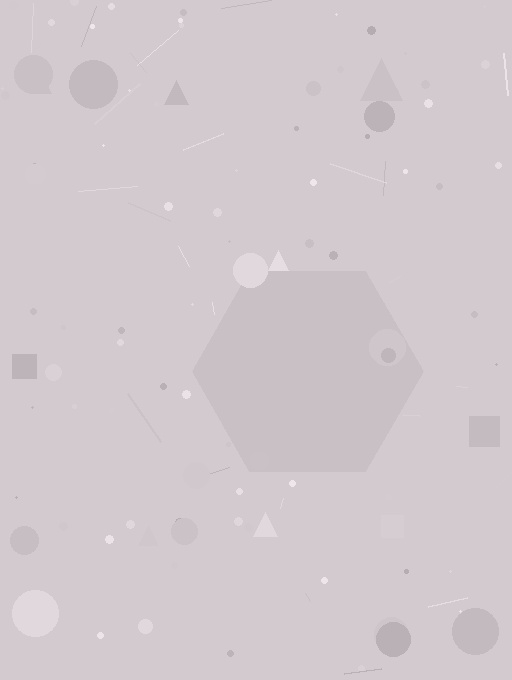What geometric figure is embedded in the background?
A hexagon is embedded in the background.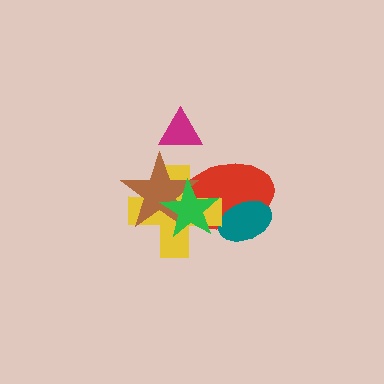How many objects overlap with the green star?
3 objects overlap with the green star.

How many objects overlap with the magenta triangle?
0 objects overlap with the magenta triangle.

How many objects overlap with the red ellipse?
4 objects overlap with the red ellipse.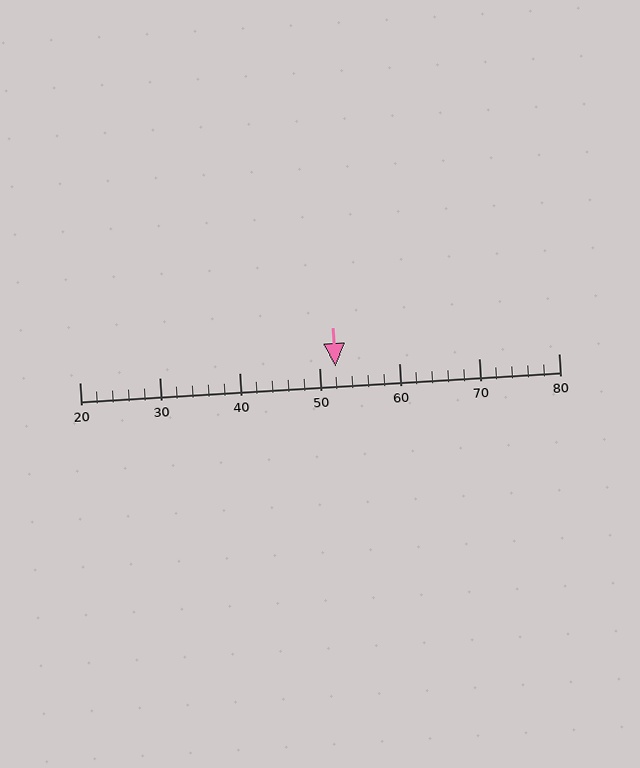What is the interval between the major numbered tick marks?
The major tick marks are spaced 10 units apart.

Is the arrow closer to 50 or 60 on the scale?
The arrow is closer to 50.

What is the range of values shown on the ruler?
The ruler shows values from 20 to 80.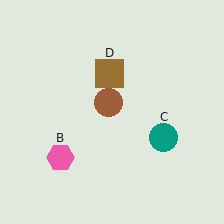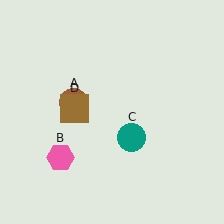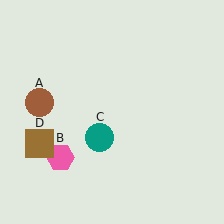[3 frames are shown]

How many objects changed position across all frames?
3 objects changed position: brown circle (object A), teal circle (object C), brown square (object D).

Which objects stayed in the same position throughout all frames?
Pink hexagon (object B) remained stationary.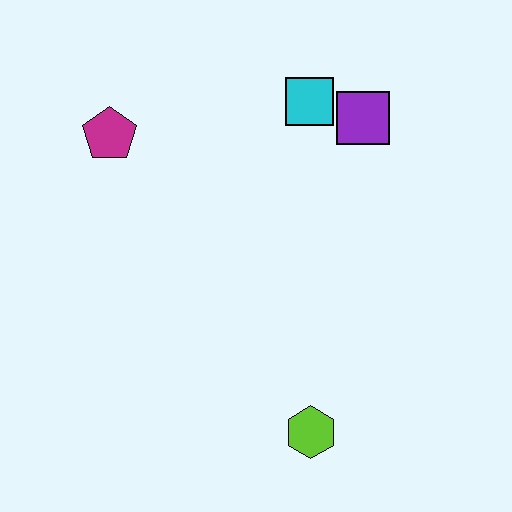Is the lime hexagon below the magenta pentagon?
Yes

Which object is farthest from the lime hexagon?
The magenta pentagon is farthest from the lime hexagon.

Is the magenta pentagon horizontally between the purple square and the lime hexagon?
No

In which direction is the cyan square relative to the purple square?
The cyan square is to the left of the purple square.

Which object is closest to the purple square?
The cyan square is closest to the purple square.